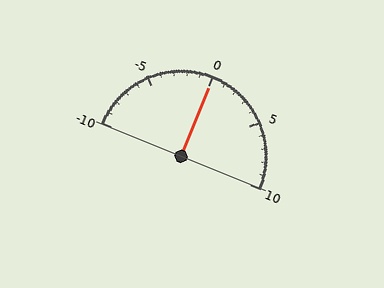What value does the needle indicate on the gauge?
The needle indicates approximately 0.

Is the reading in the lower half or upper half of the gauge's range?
The reading is in the upper half of the range (-10 to 10).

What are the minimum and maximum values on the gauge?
The gauge ranges from -10 to 10.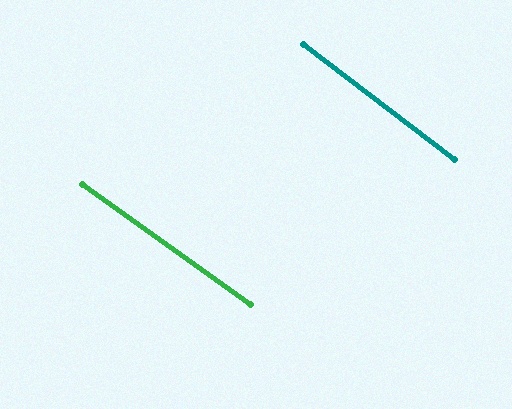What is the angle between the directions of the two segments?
Approximately 2 degrees.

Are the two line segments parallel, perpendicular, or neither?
Parallel — their directions differ by only 1.9°.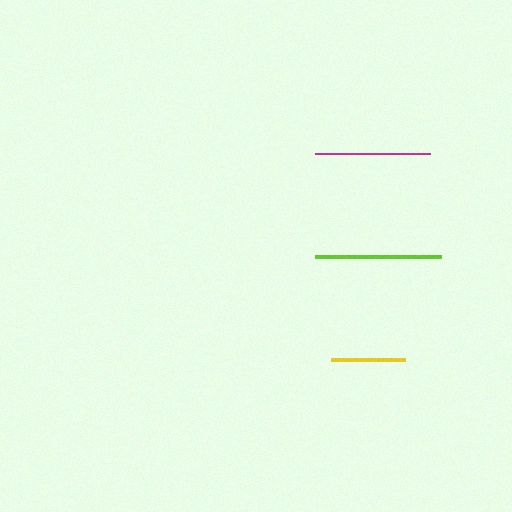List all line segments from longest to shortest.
From longest to shortest: lime, magenta, yellow.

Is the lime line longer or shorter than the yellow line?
The lime line is longer than the yellow line.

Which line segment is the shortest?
The yellow line is the shortest at approximately 73 pixels.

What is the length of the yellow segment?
The yellow segment is approximately 73 pixels long.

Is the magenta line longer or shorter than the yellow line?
The magenta line is longer than the yellow line.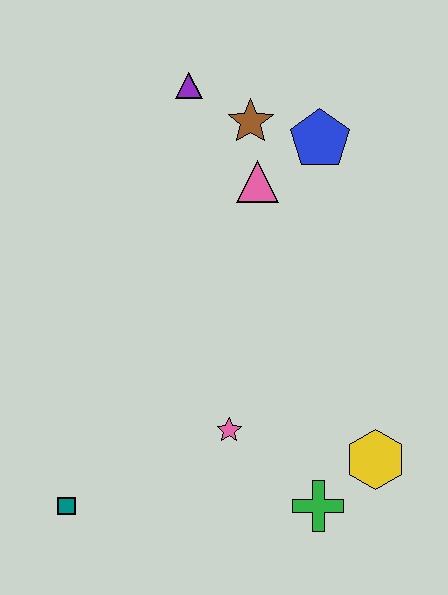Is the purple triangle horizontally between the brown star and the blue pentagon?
No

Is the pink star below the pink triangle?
Yes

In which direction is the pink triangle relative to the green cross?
The pink triangle is above the green cross.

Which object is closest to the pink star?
The green cross is closest to the pink star.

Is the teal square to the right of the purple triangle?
No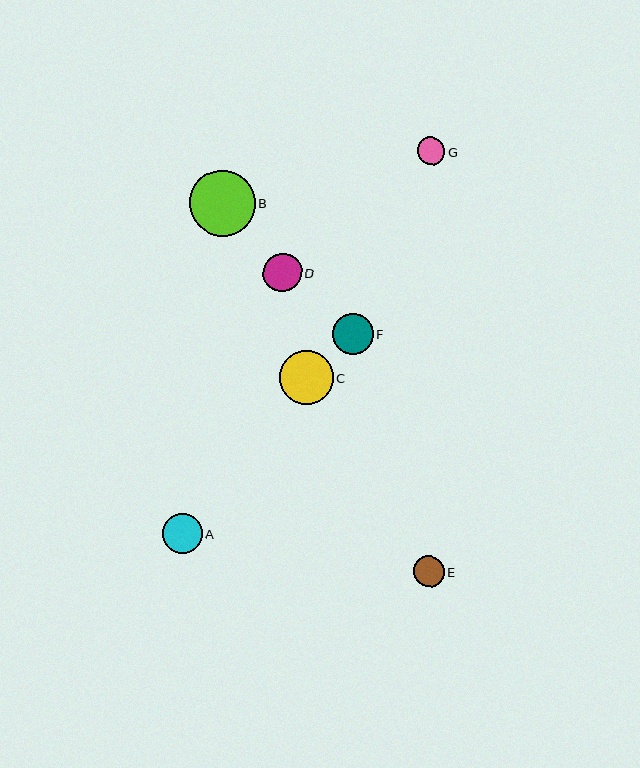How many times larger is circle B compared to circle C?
Circle B is approximately 1.2 times the size of circle C.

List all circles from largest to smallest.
From largest to smallest: B, C, F, A, D, E, G.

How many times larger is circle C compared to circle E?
Circle C is approximately 1.8 times the size of circle E.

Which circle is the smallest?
Circle G is the smallest with a size of approximately 27 pixels.